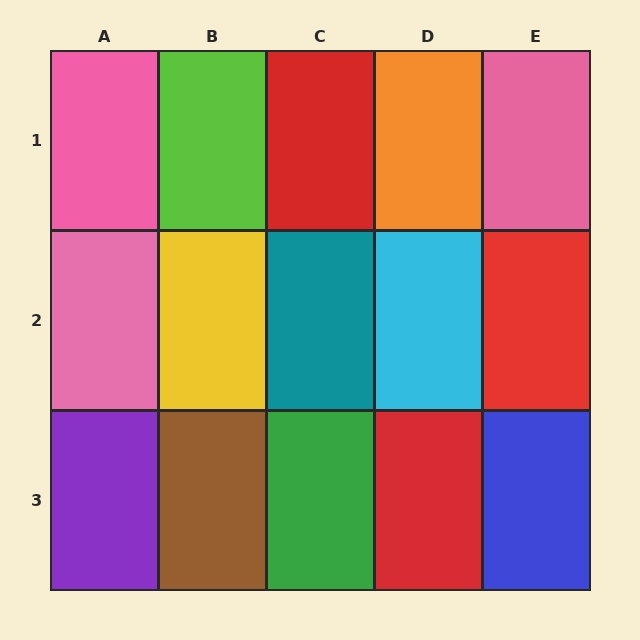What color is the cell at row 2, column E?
Red.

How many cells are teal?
1 cell is teal.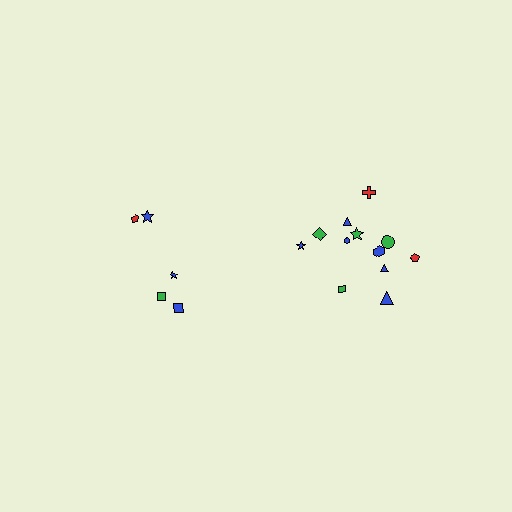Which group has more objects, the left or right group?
The right group.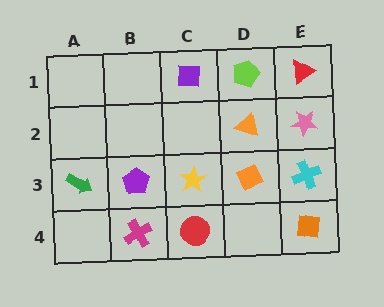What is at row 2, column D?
An orange triangle.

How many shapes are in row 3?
5 shapes.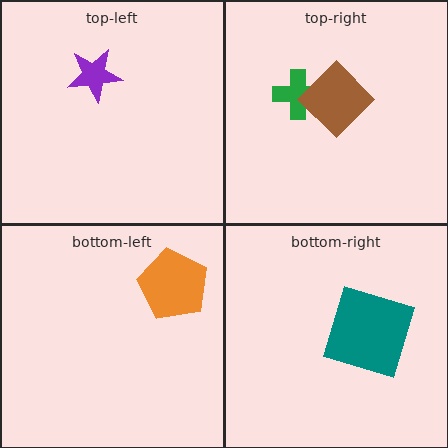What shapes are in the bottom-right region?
The teal square.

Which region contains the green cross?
The top-right region.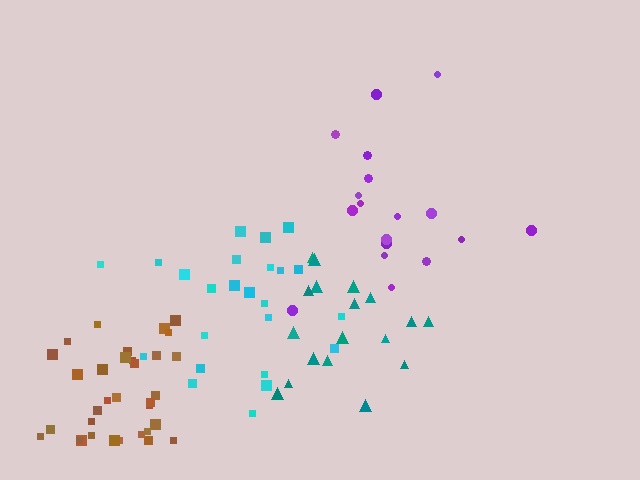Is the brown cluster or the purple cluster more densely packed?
Brown.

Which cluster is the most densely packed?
Brown.